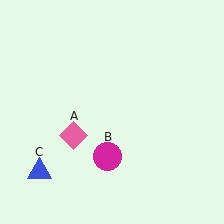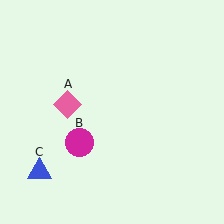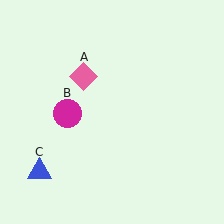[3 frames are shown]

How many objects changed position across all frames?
2 objects changed position: pink diamond (object A), magenta circle (object B).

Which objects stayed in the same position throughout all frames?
Blue triangle (object C) remained stationary.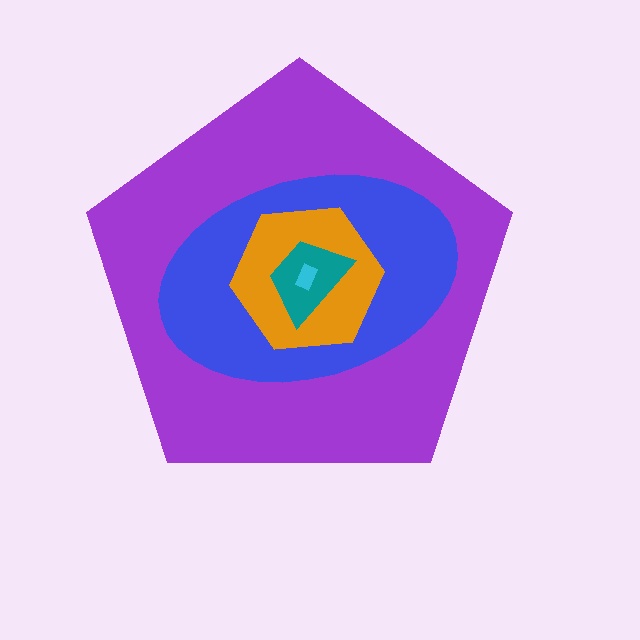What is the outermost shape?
The purple pentagon.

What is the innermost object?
The cyan rectangle.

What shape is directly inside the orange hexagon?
The teal trapezoid.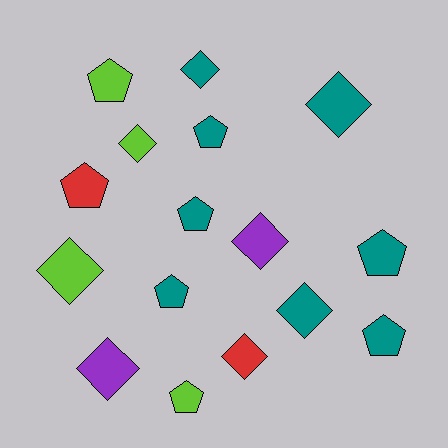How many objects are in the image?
There are 16 objects.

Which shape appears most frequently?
Diamond, with 8 objects.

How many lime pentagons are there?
There are 2 lime pentagons.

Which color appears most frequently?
Teal, with 8 objects.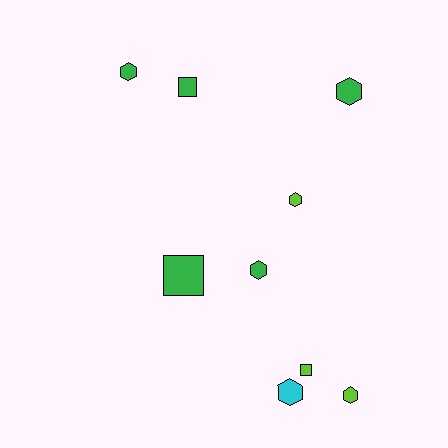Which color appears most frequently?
Green, with 5 objects.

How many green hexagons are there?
There are 3 green hexagons.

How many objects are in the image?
There are 9 objects.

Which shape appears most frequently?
Hexagon, with 6 objects.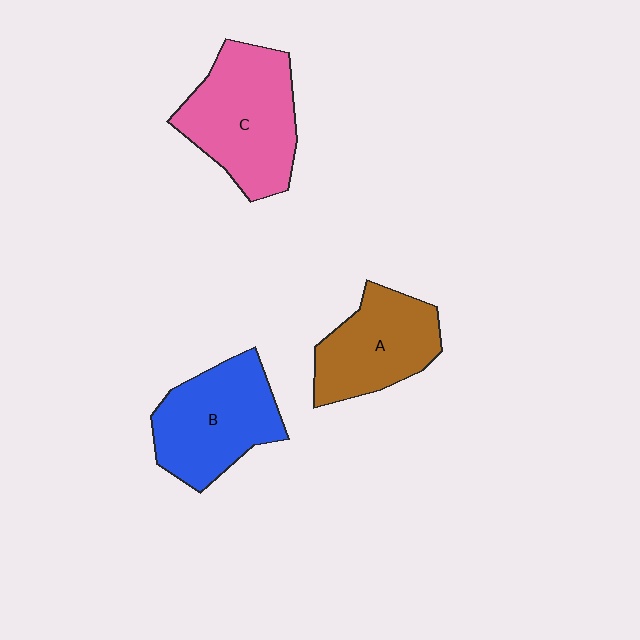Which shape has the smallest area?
Shape A (brown).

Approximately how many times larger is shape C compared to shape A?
Approximately 1.3 times.